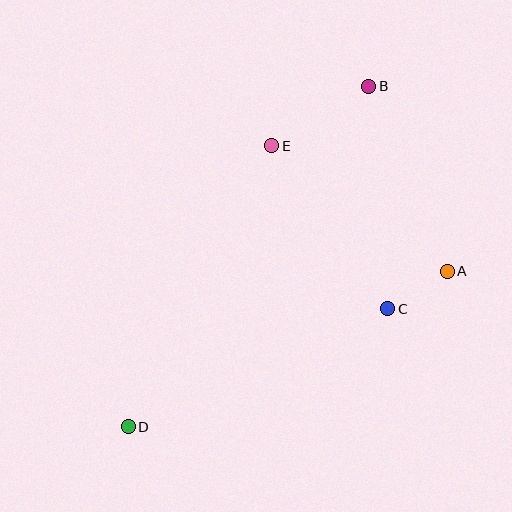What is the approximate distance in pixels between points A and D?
The distance between A and D is approximately 355 pixels.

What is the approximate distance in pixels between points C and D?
The distance between C and D is approximately 286 pixels.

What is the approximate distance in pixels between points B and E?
The distance between B and E is approximately 113 pixels.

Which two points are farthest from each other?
Points B and D are farthest from each other.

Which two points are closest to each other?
Points A and C are closest to each other.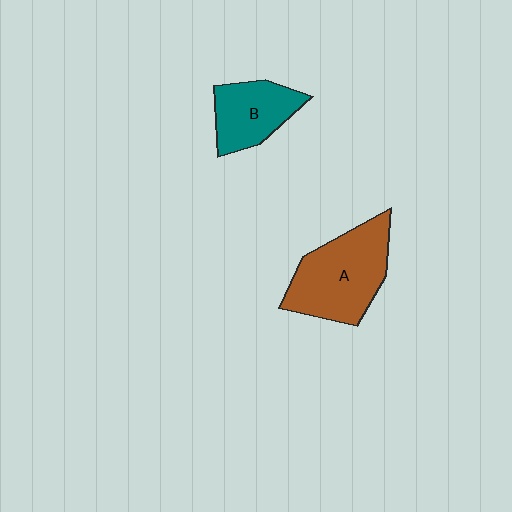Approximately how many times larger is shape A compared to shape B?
Approximately 1.6 times.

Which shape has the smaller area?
Shape B (teal).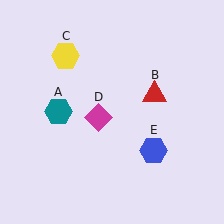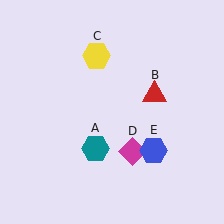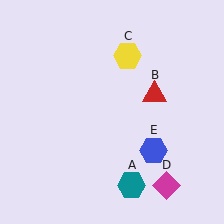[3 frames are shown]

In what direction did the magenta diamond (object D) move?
The magenta diamond (object D) moved down and to the right.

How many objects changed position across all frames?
3 objects changed position: teal hexagon (object A), yellow hexagon (object C), magenta diamond (object D).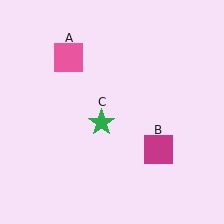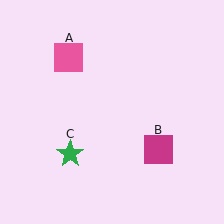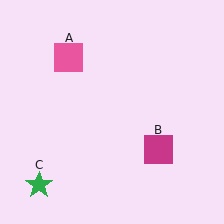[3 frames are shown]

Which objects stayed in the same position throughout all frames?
Pink square (object A) and magenta square (object B) remained stationary.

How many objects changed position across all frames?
1 object changed position: green star (object C).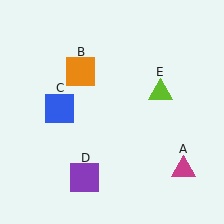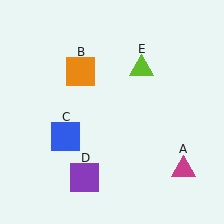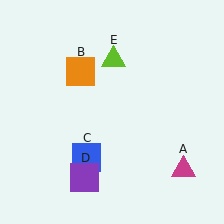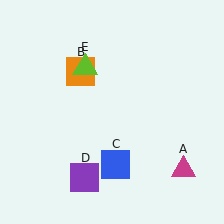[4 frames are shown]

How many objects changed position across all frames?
2 objects changed position: blue square (object C), lime triangle (object E).